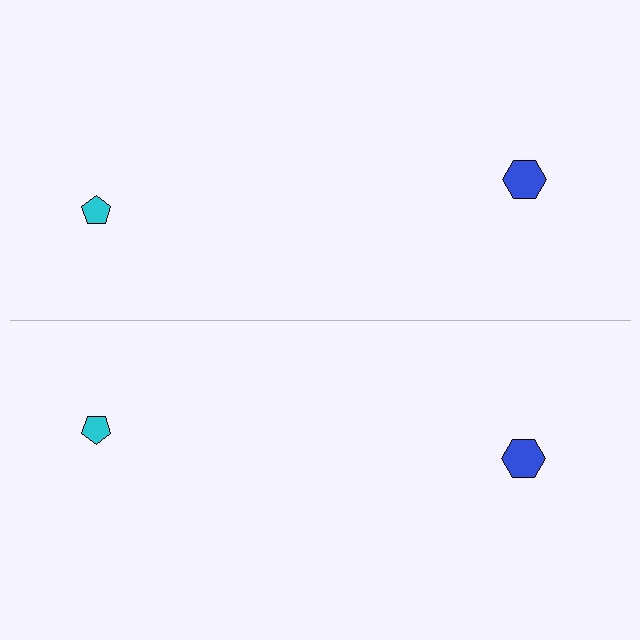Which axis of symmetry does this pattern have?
The pattern has a horizontal axis of symmetry running through the center of the image.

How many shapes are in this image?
There are 4 shapes in this image.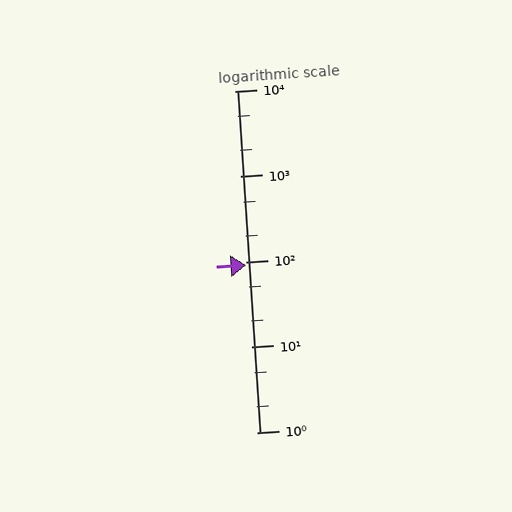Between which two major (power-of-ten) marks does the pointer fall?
The pointer is between 10 and 100.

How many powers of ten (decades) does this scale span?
The scale spans 4 decades, from 1 to 10000.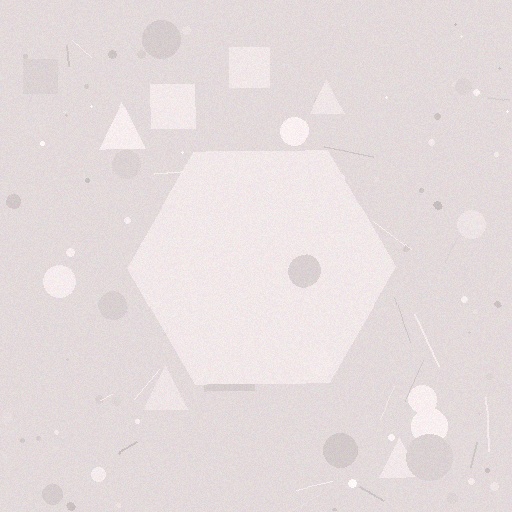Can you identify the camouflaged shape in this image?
The camouflaged shape is a hexagon.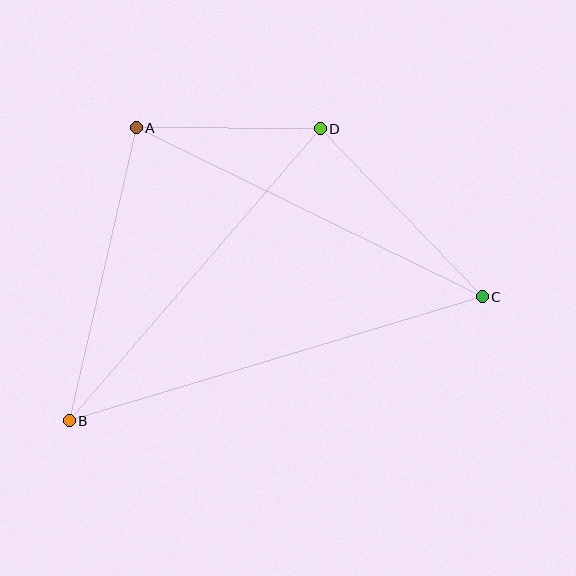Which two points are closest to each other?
Points A and D are closest to each other.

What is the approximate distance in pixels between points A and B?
The distance between A and B is approximately 301 pixels.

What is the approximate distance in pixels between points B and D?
The distance between B and D is approximately 385 pixels.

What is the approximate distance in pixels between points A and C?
The distance between A and C is approximately 385 pixels.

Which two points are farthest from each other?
Points B and C are farthest from each other.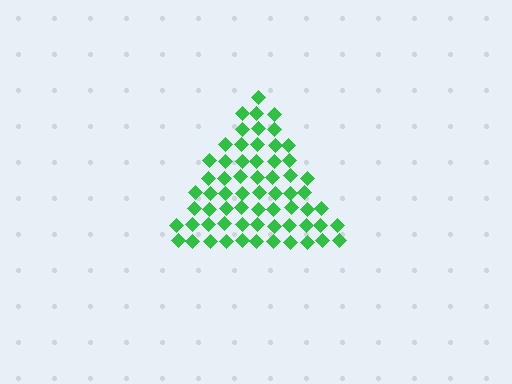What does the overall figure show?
The overall figure shows a triangle.